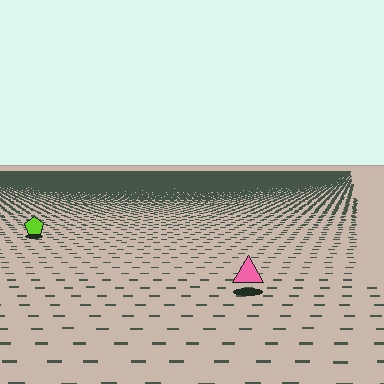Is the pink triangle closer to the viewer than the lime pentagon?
Yes. The pink triangle is closer — you can tell from the texture gradient: the ground texture is coarser near it.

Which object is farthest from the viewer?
The lime pentagon is farthest from the viewer. It appears smaller and the ground texture around it is denser.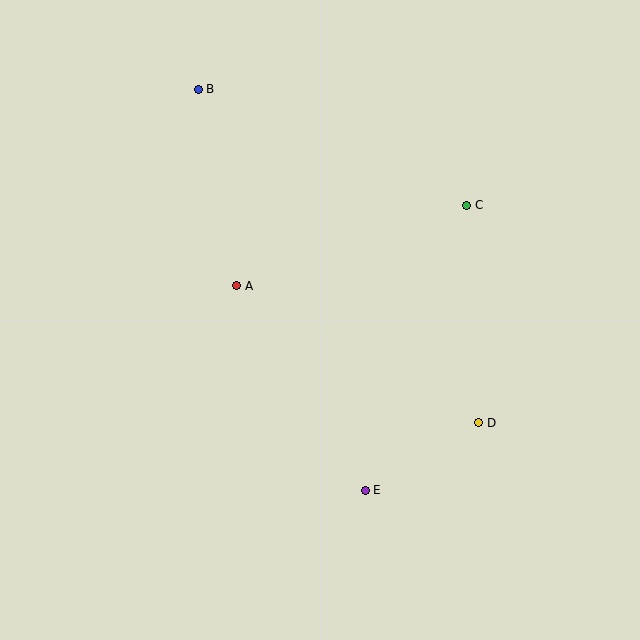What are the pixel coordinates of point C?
Point C is at (467, 205).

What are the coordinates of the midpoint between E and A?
The midpoint between E and A is at (301, 388).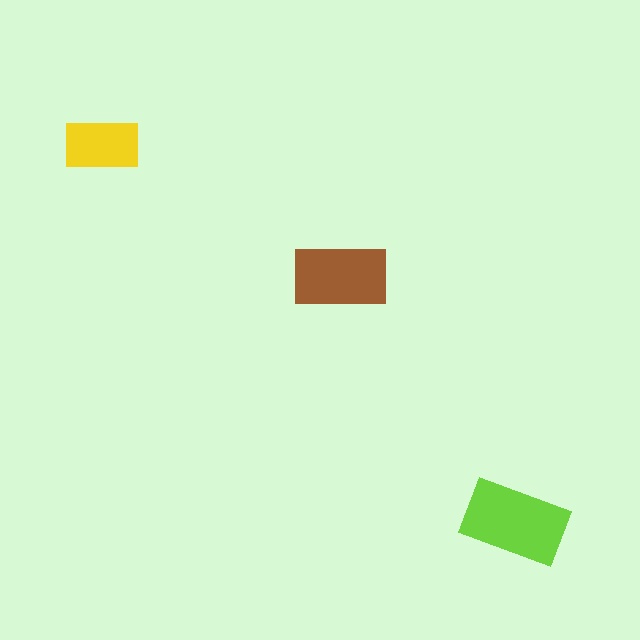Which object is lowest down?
The lime rectangle is bottommost.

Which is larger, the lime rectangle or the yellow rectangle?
The lime one.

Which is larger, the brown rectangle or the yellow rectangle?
The brown one.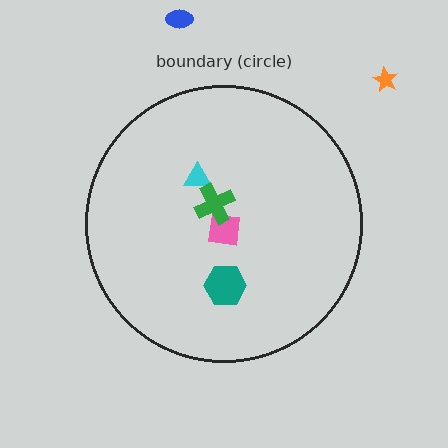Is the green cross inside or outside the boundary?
Inside.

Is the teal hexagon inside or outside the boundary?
Inside.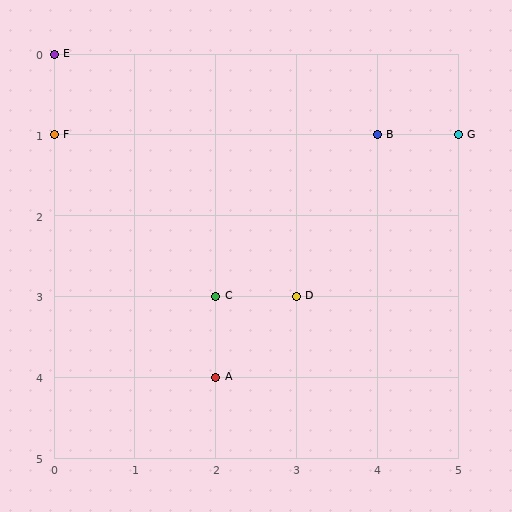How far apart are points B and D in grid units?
Points B and D are 1 column and 2 rows apart (about 2.2 grid units diagonally).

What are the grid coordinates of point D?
Point D is at grid coordinates (3, 3).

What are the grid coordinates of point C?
Point C is at grid coordinates (2, 3).